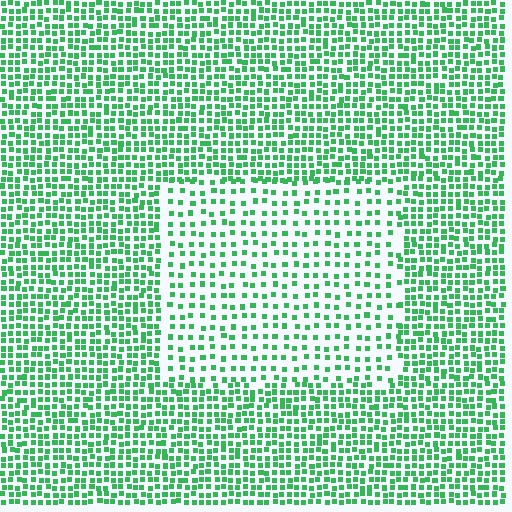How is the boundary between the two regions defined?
The boundary is defined by a change in element density (approximately 2.0x ratio). All elements are the same color, size, and shape.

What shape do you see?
I see a rectangle.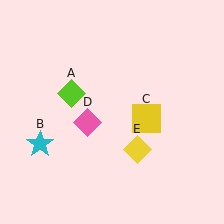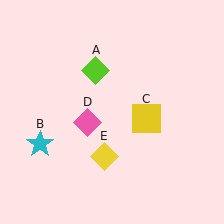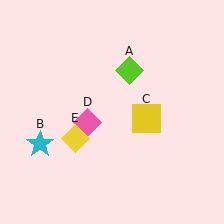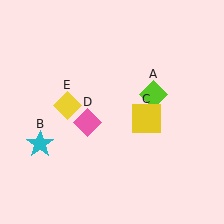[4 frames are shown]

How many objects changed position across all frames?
2 objects changed position: lime diamond (object A), yellow diamond (object E).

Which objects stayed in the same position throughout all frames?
Cyan star (object B) and yellow square (object C) and pink diamond (object D) remained stationary.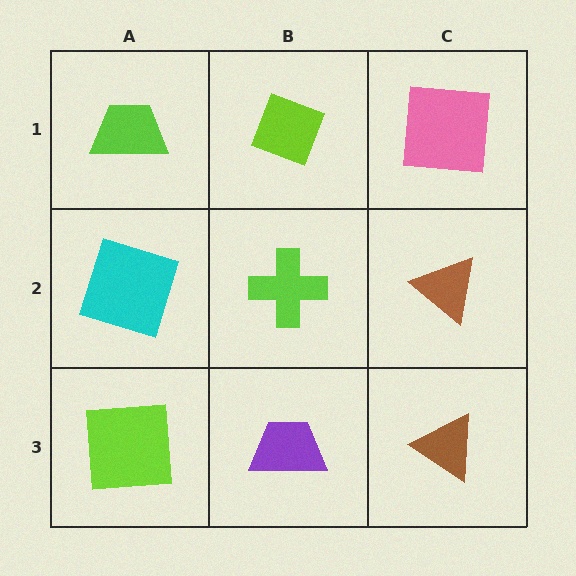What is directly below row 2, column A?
A lime square.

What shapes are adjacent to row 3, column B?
A lime cross (row 2, column B), a lime square (row 3, column A), a brown triangle (row 3, column C).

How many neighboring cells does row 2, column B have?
4.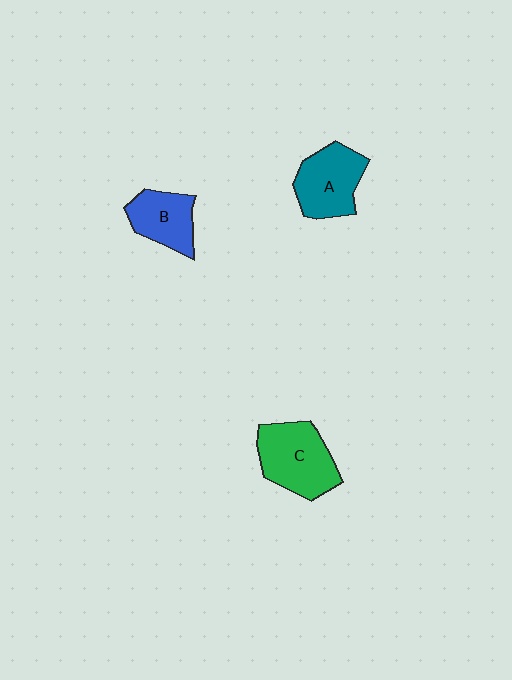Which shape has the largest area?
Shape C (green).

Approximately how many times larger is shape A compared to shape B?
Approximately 1.3 times.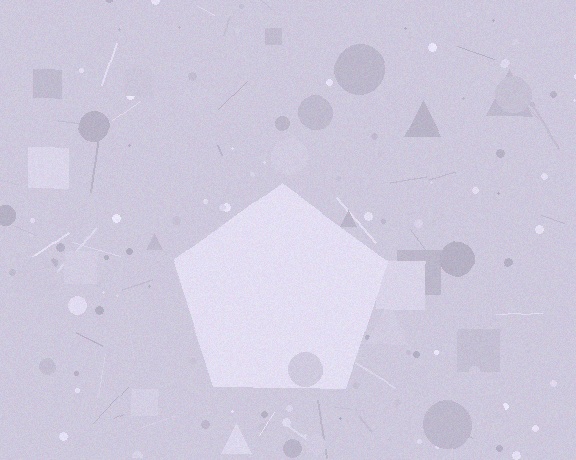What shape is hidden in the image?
A pentagon is hidden in the image.